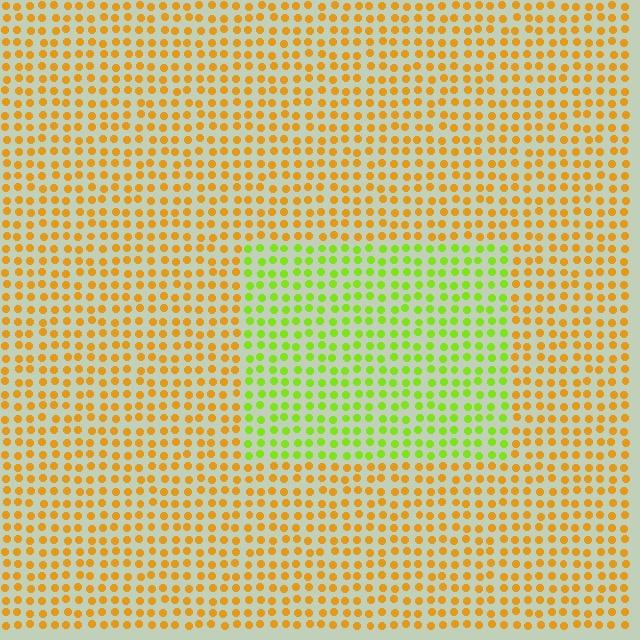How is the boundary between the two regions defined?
The boundary is defined purely by a slight shift in hue (about 53 degrees). Spacing, size, and orientation are identical on both sides.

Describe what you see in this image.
The image is filled with small orange elements in a uniform arrangement. A rectangle-shaped region is visible where the elements are tinted to a slightly different hue, forming a subtle color boundary.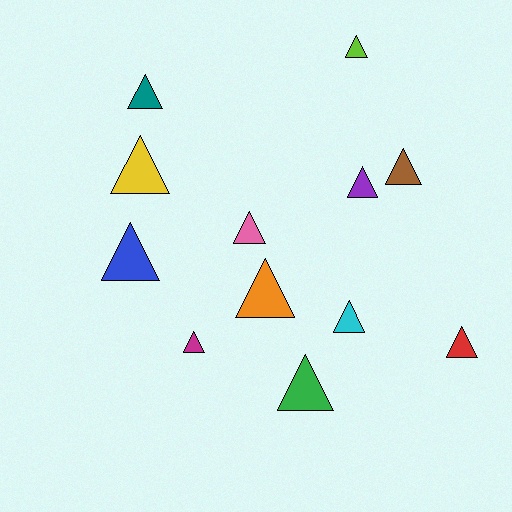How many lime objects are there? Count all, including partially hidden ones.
There is 1 lime object.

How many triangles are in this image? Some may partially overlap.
There are 12 triangles.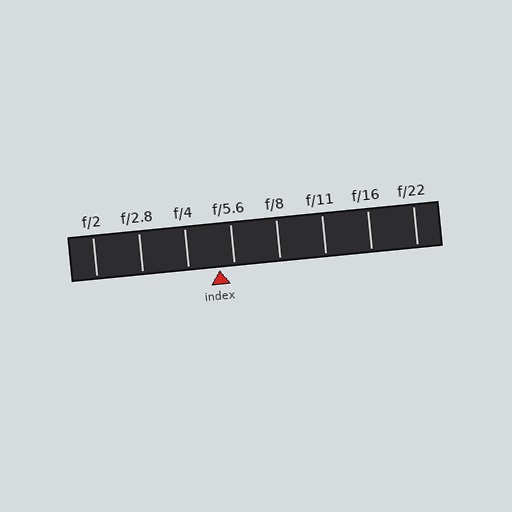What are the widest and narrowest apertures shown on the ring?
The widest aperture shown is f/2 and the narrowest is f/22.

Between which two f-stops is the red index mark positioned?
The index mark is between f/4 and f/5.6.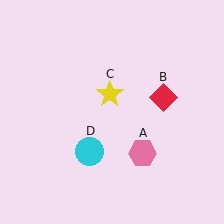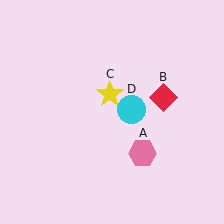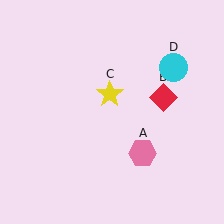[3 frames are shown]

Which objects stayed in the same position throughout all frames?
Pink hexagon (object A) and red diamond (object B) and yellow star (object C) remained stationary.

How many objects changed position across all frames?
1 object changed position: cyan circle (object D).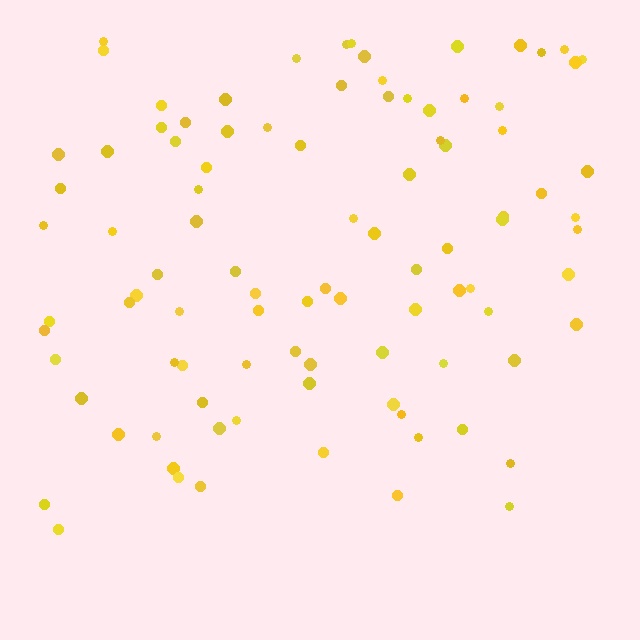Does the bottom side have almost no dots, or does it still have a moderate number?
Still a moderate number, just noticeably fewer than the top.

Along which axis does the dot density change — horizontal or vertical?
Vertical.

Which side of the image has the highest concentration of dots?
The top.